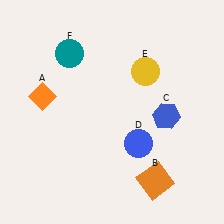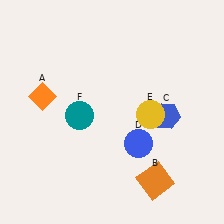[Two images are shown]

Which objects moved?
The objects that moved are: the yellow circle (E), the teal circle (F).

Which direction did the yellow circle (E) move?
The yellow circle (E) moved down.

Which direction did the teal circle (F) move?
The teal circle (F) moved down.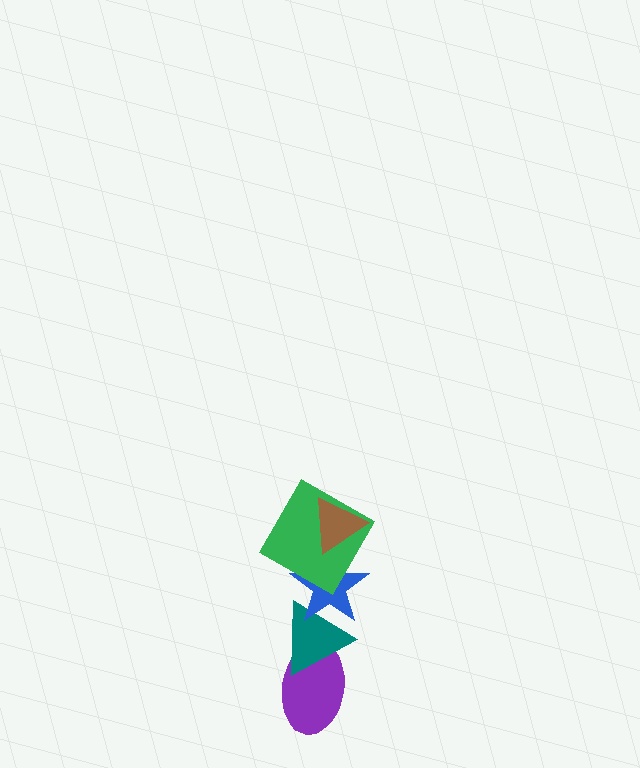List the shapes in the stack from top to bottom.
From top to bottom: the brown triangle, the green square, the blue star, the teal triangle, the purple ellipse.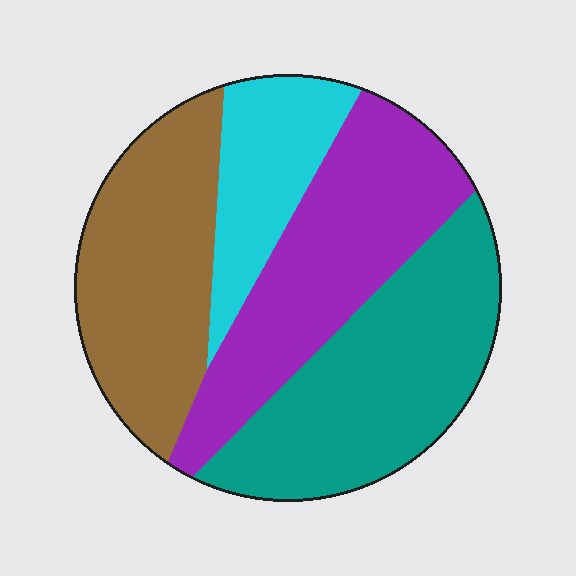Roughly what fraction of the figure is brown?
Brown covers about 25% of the figure.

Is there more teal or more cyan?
Teal.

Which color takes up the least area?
Cyan, at roughly 15%.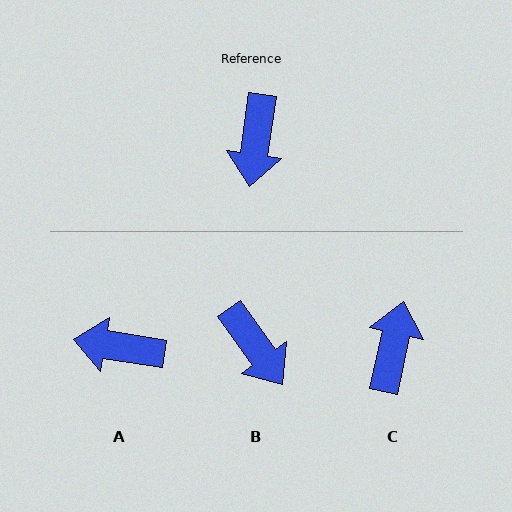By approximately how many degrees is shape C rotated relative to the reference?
Approximately 176 degrees counter-clockwise.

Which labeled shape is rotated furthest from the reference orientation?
C, about 176 degrees away.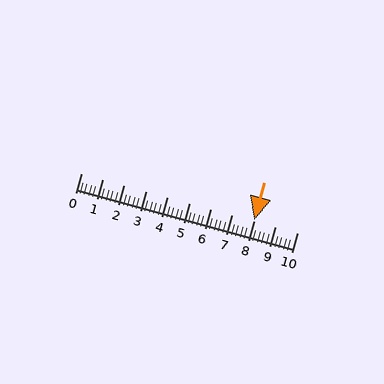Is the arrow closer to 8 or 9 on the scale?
The arrow is closer to 8.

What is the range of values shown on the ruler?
The ruler shows values from 0 to 10.